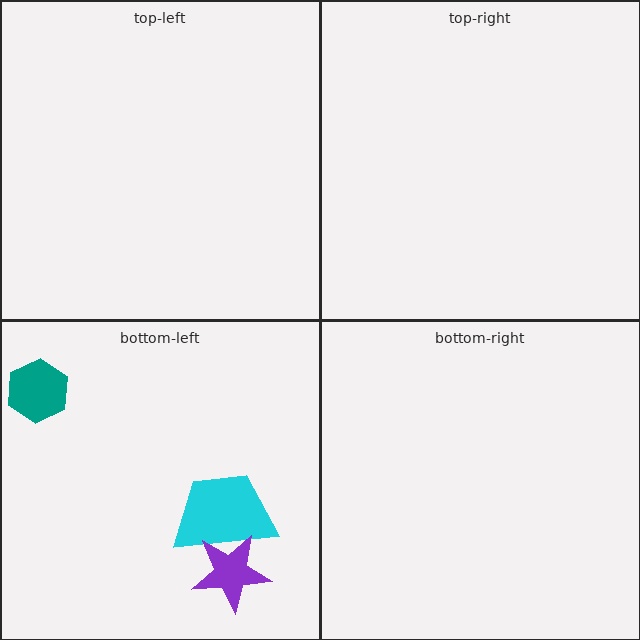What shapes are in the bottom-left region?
The teal hexagon, the cyan trapezoid, the purple star.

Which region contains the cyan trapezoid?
The bottom-left region.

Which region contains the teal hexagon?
The bottom-left region.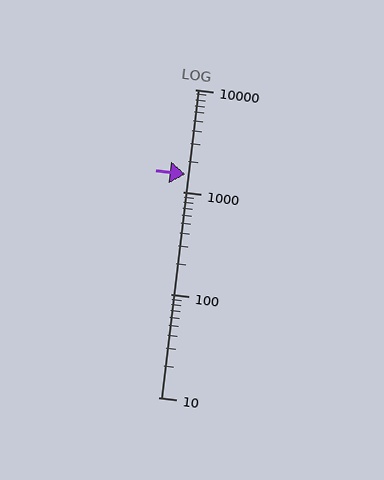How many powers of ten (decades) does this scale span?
The scale spans 3 decades, from 10 to 10000.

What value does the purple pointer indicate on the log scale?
The pointer indicates approximately 1500.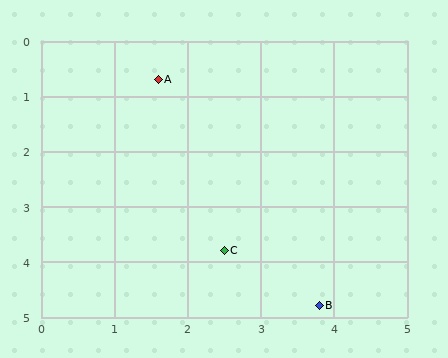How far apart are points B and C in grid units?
Points B and C are about 1.6 grid units apart.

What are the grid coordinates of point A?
Point A is at approximately (1.6, 0.7).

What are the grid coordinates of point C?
Point C is at approximately (2.5, 3.8).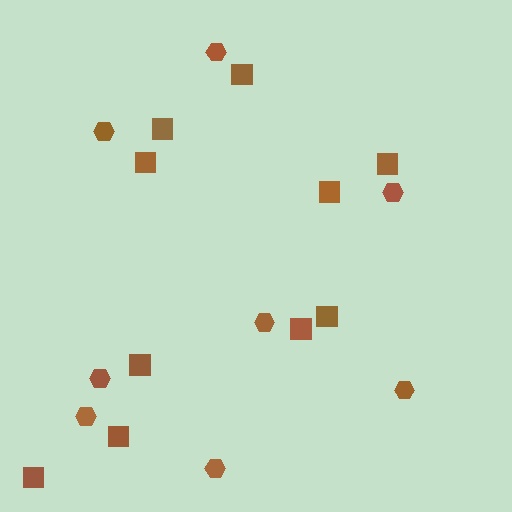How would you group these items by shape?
There are 2 groups: one group of squares (10) and one group of hexagons (8).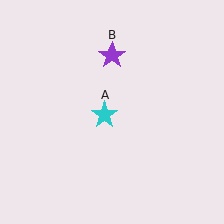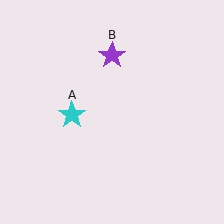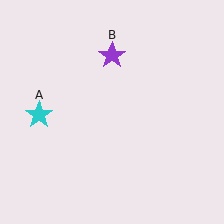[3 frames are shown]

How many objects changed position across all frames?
1 object changed position: cyan star (object A).